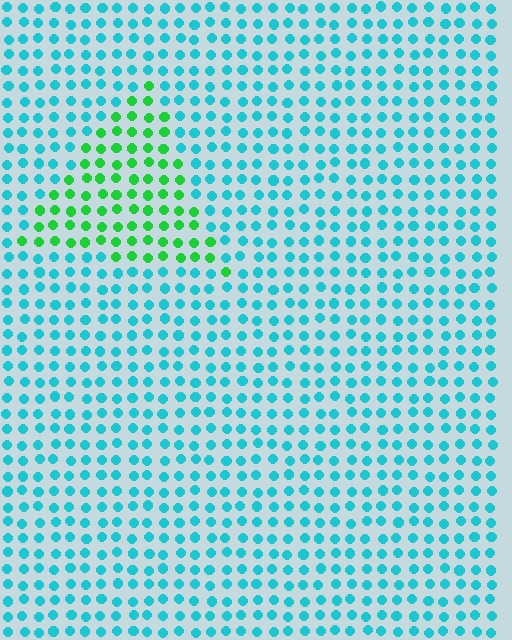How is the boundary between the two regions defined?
The boundary is defined purely by a slight shift in hue (about 55 degrees). Spacing, size, and orientation are identical on both sides.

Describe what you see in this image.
The image is filled with small cyan elements in a uniform arrangement. A triangle-shaped region is visible where the elements are tinted to a slightly different hue, forming a subtle color boundary.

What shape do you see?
I see a triangle.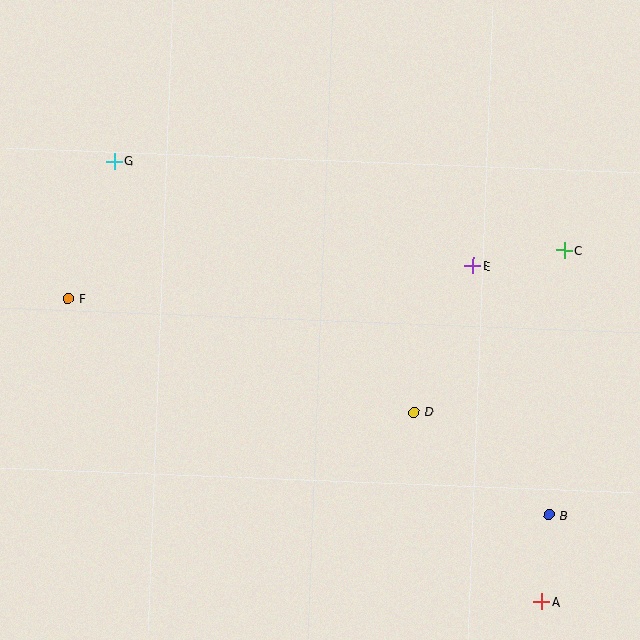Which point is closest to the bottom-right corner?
Point A is closest to the bottom-right corner.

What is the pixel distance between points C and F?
The distance between C and F is 498 pixels.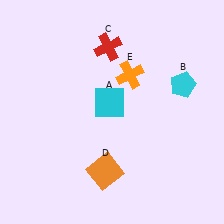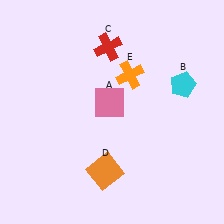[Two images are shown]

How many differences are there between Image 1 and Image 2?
There is 1 difference between the two images.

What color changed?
The square (A) changed from cyan in Image 1 to pink in Image 2.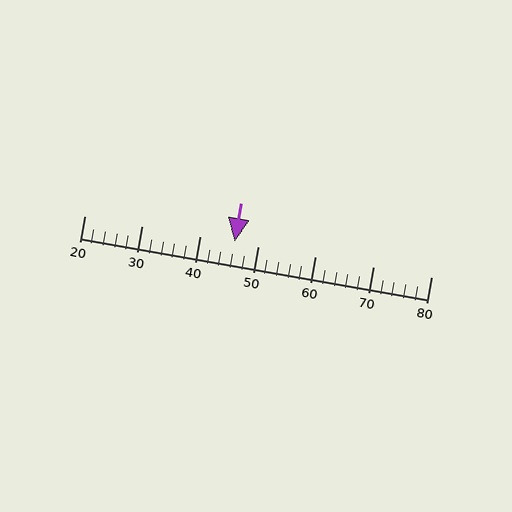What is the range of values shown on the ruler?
The ruler shows values from 20 to 80.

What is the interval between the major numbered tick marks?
The major tick marks are spaced 10 units apart.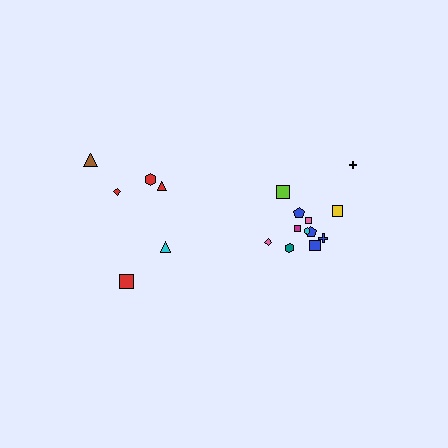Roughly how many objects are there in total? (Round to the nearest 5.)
Roughly 20 objects in total.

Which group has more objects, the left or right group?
The right group.